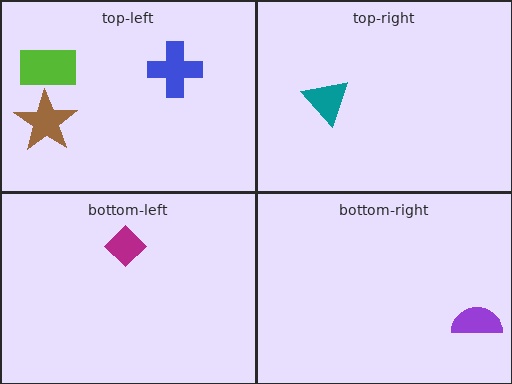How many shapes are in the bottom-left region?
1.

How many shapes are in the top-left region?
3.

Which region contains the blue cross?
The top-left region.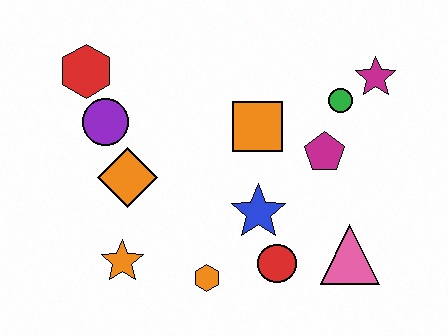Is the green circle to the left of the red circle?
No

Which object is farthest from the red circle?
The red hexagon is farthest from the red circle.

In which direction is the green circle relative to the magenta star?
The green circle is to the left of the magenta star.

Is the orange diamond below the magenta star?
Yes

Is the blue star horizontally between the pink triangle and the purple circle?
Yes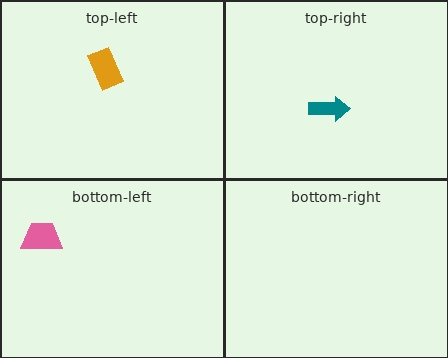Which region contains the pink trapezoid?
The bottom-left region.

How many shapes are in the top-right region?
1.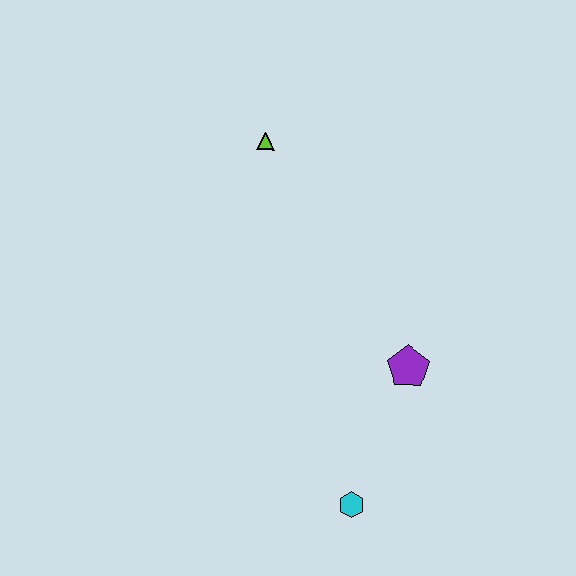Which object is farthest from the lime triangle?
The cyan hexagon is farthest from the lime triangle.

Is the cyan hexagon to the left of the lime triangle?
No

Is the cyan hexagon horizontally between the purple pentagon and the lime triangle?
Yes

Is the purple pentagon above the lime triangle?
No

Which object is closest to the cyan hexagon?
The purple pentagon is closest to the cyan hexagon.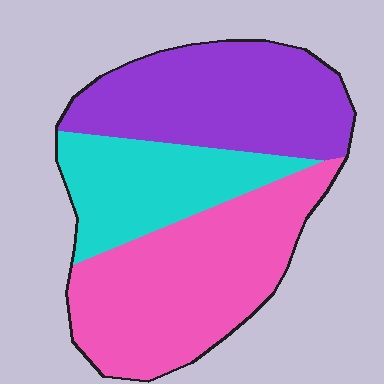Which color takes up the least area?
Cyan, at roughly 25%.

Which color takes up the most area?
Pink, at roughly 40%.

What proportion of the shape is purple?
Purple takes up about one third (1/3) of the shape.